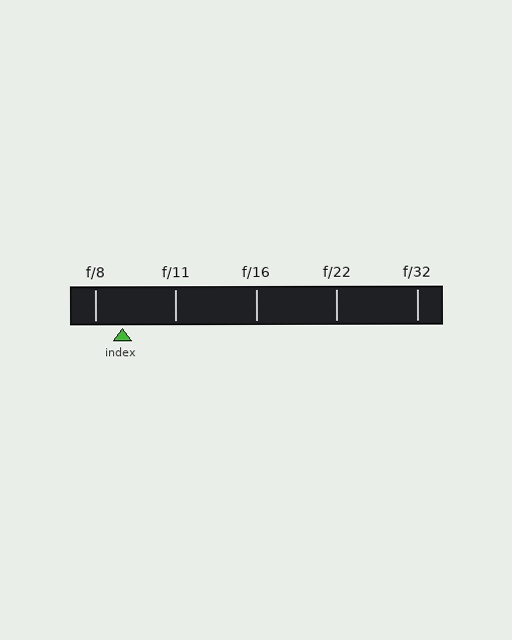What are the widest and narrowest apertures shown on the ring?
The widest aperture shown is f/8 and the narrowest is f/32.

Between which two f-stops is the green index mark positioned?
The index mark is between f/8 and f/11.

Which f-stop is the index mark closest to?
The index mark is closest to f/8.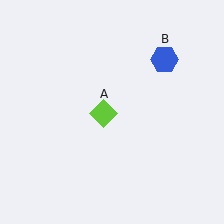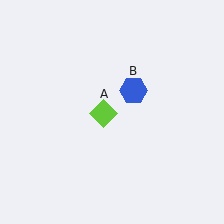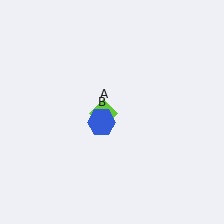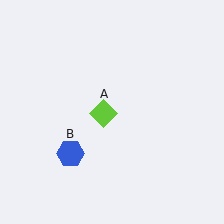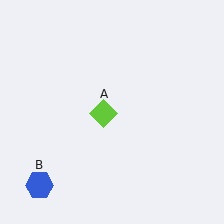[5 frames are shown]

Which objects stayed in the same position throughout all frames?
Lime diamond (object A) remained stationary.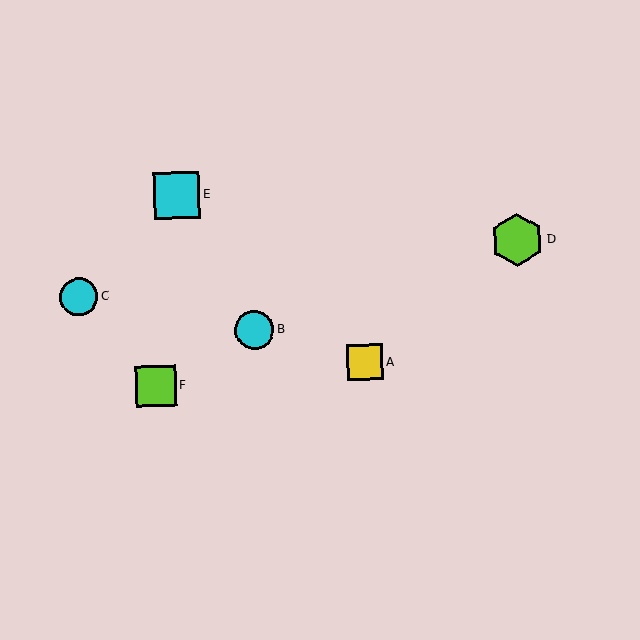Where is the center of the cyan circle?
The center of the cyan circle is at (254, 330).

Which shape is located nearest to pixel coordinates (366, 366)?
The yellow square (labeled A) at (365, 362) is nearest to that location.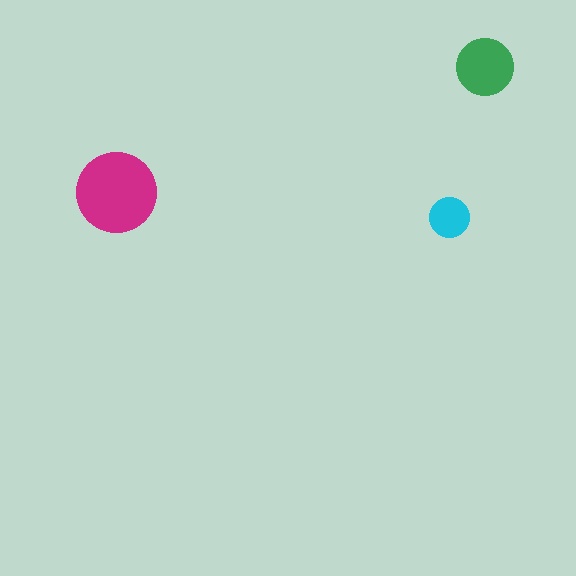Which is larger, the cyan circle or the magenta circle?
The magenta one.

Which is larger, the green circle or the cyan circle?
The green one.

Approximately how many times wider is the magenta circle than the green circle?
About 1.5 times wider.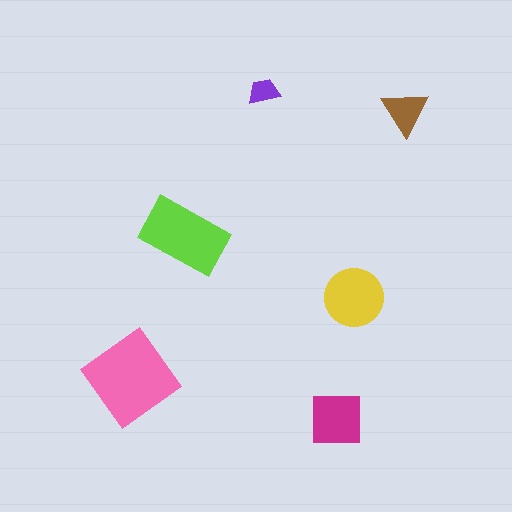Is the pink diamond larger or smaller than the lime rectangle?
Larger.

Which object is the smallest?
The purple trapezoid.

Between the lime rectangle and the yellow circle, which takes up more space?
The lime rectangle.